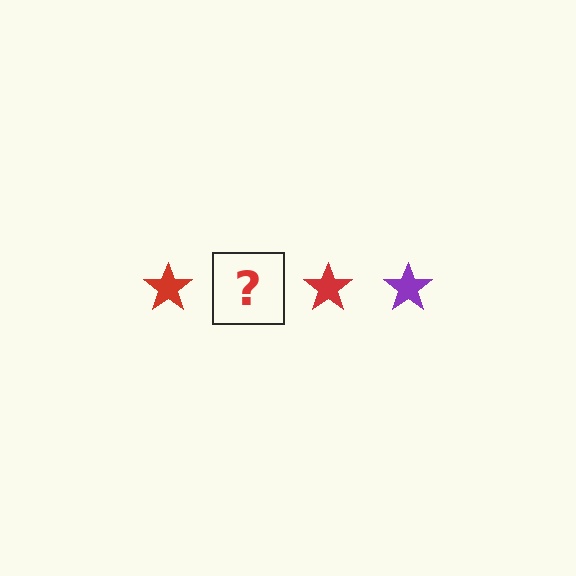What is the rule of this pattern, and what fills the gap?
The rule is that the pattern cycles through red, purple stars. The gap should be filled with a purple star.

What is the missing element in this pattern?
The missing element is a purple star.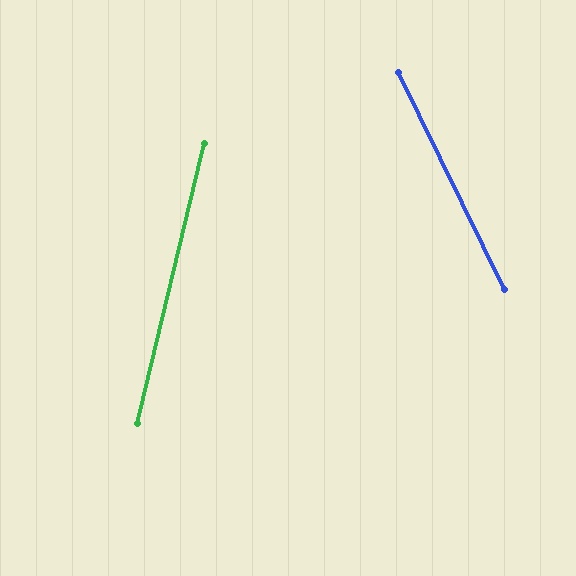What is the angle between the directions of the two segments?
Approximately 40 degrees.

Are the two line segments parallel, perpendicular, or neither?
Neither parallel nor perpendicular — they differ by about 40°.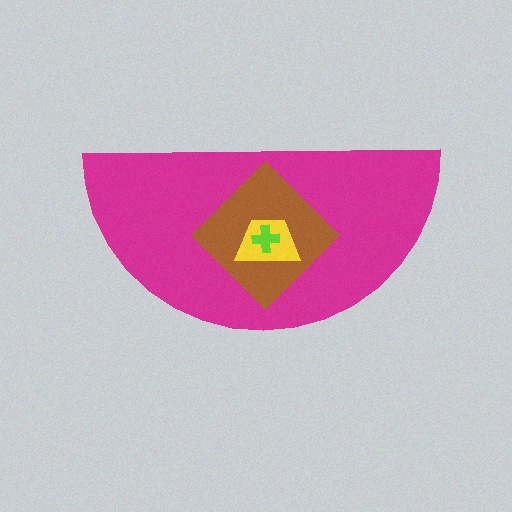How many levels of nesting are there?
4.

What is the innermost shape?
The lime cross.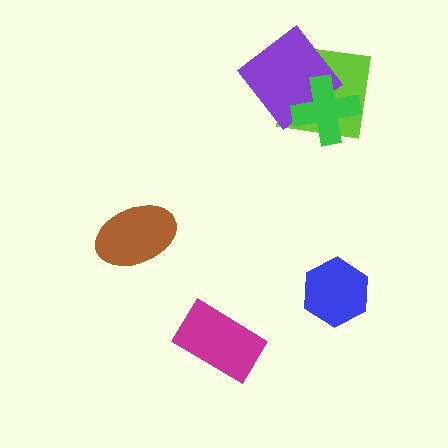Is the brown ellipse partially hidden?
No, no other shape covers it.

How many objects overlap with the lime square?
2 objects overlap with the lime square.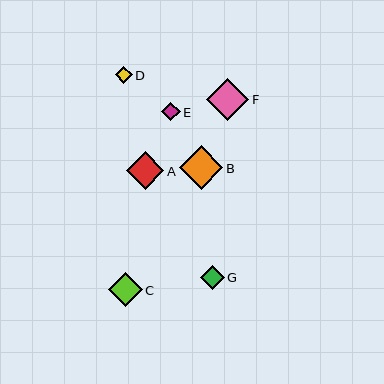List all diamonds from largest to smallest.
From largest to smallest: B, F, A, C, G, E, D.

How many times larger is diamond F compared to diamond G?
Diamond F is approximately 1.8 times the size of diamond G.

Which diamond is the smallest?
Diamond D is the smallest with a size of approximately 17 pixels.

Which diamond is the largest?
Diamond B is the largest with a size of approximately 43 pixels.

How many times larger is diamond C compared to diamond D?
Diamond C is approximately 2.0 times the size of diamond D.